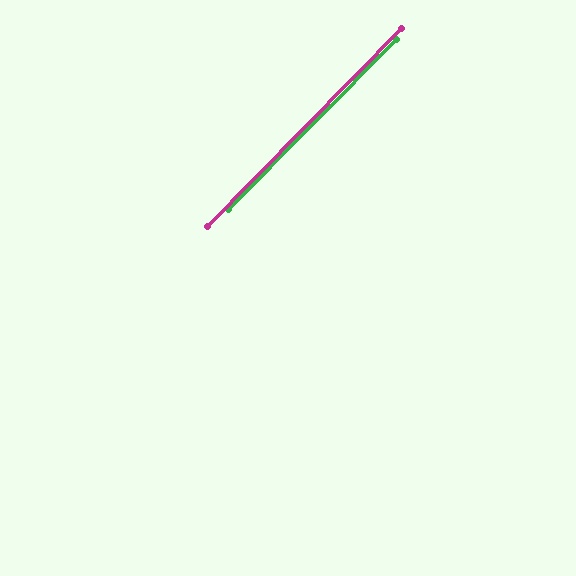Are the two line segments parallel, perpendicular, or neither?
Parallel — their directions differ by only 0.2°.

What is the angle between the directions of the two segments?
Approximately 0 degrees.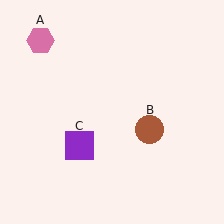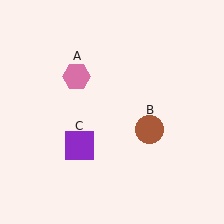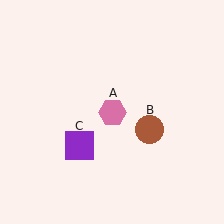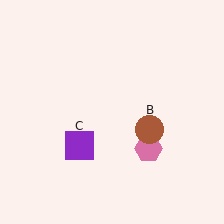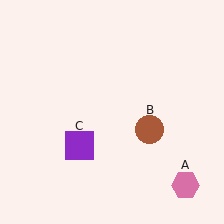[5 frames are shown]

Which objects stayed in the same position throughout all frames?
Brown circle (object B) and purple square (object C) remained stationary.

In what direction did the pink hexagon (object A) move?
The pink hexagon (object A) moved down and to the right.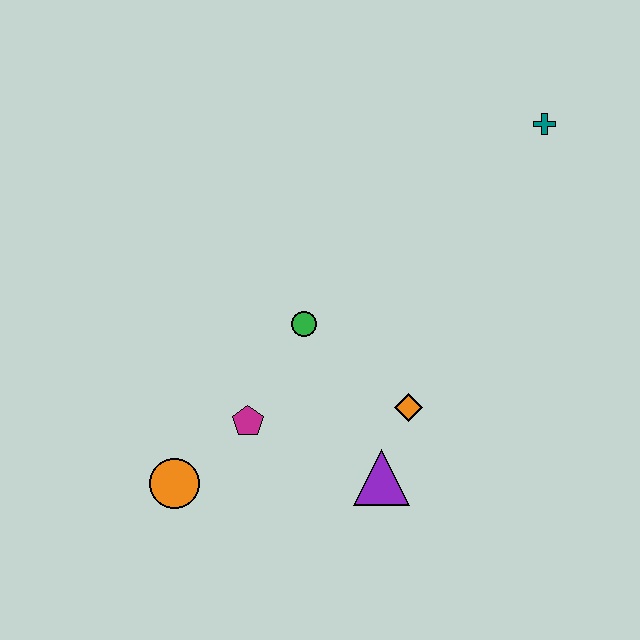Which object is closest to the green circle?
The magenta pentagon is closest to the green circle.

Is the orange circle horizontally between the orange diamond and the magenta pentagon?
No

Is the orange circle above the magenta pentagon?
No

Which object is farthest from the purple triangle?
The teal cross is farthest from the purple triangle.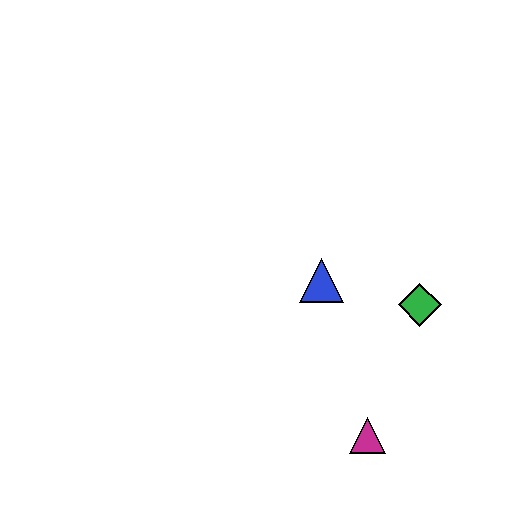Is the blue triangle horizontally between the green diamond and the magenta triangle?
No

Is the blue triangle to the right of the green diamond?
No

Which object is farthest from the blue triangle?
The magenta triangle is farthest from the blue triangle.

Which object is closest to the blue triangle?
The green diamond is closest to the blue triangle.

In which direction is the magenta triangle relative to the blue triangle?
The magenta triangle is below the blue triangle.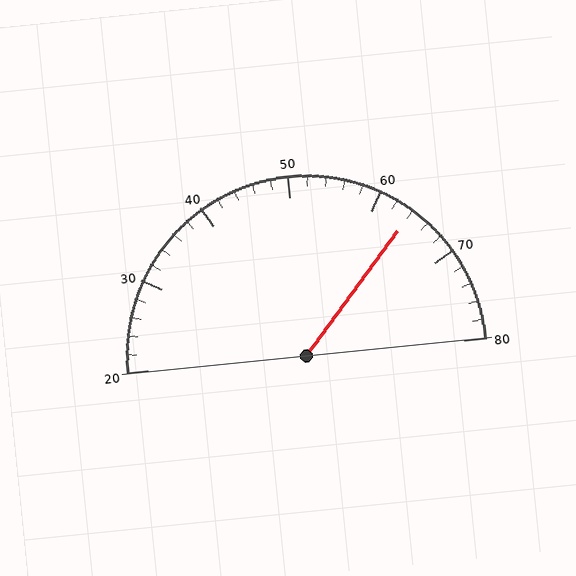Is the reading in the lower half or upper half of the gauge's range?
The reading is in the upper half of the range (20 to 80).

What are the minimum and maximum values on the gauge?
The gauge ranges from 20 to 80.